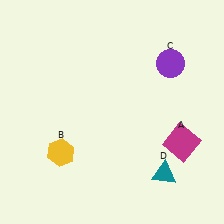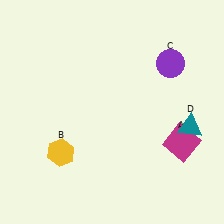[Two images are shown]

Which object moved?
The teal triangle (D) moved up.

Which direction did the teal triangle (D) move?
The teal triangle (D) moved up.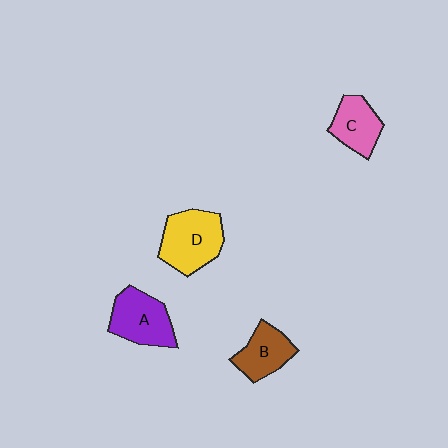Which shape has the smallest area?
Shape C (pink).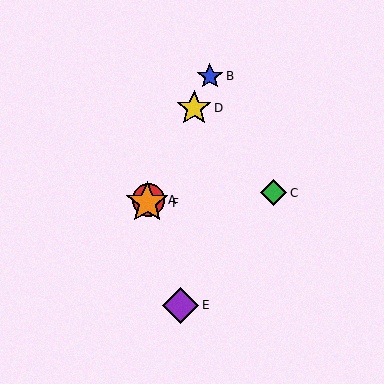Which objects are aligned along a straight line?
Objects A, B, D, F are aligned along a straight line.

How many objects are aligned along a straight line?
4 objects (A, B, D, F) are aligned along a straight line.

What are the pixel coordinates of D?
Object D is at (194, 108).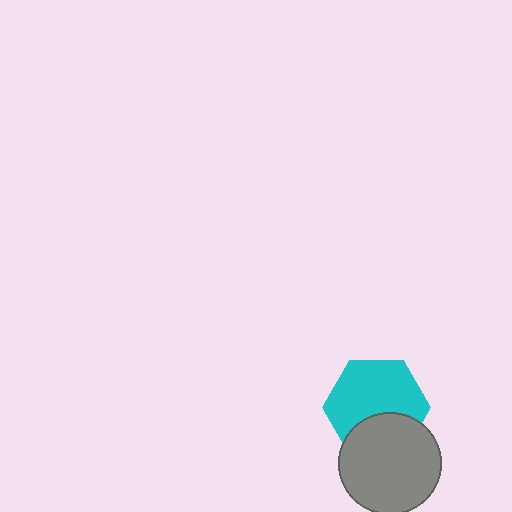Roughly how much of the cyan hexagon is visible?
Most of it is visible (roughly 67%).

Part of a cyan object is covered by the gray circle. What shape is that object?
It is a hexagon.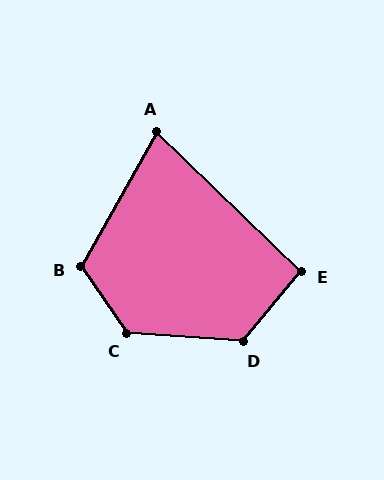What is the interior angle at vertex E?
Approximately 94 degrees (approximately right).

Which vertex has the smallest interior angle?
A, at approximately 75 degrees.